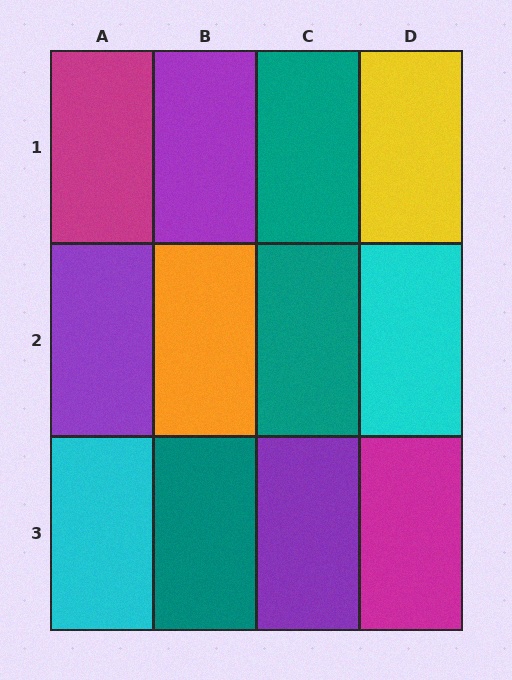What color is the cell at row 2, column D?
Cyan.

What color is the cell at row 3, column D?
Magenta.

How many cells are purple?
3 cells are purple.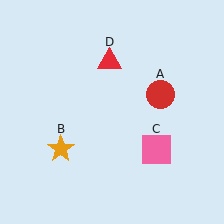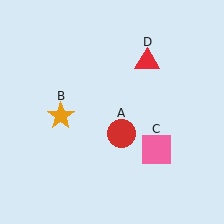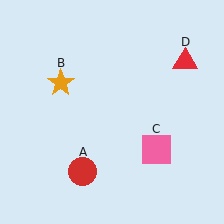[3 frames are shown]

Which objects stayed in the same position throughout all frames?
Pink square (object C) remained stationary.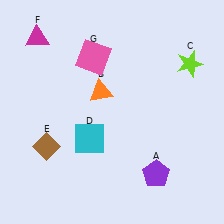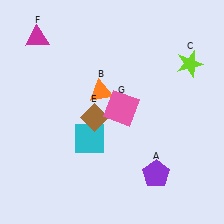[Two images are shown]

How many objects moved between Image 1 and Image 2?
2 objects moved between the two images.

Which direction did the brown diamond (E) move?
The brown diamond (E) moved right.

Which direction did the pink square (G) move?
The pink square (G) moved down.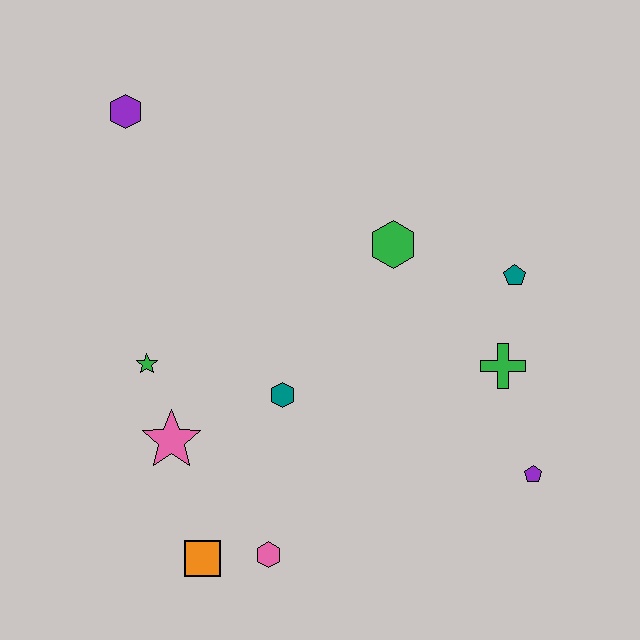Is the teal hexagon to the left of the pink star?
No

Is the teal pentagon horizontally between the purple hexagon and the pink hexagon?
No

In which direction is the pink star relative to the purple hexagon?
The pink star is below the purple hexagon.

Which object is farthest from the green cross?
The purple hexagon is farthest from the green cross.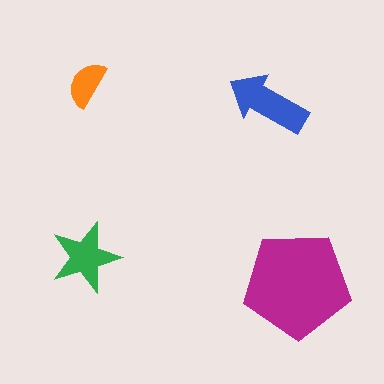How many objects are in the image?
There are 4 objects in the image.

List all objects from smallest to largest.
The orange semicircle, the green star, the blue arrow, the magenta pentagon.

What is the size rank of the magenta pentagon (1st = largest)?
1st.